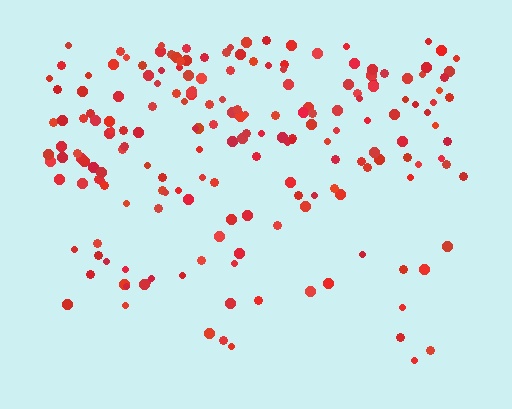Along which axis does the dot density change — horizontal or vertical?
Vertical.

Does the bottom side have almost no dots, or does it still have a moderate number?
Still a moderate number, just noticeably fewer than the top.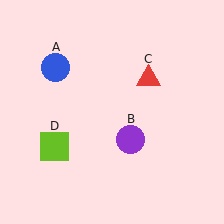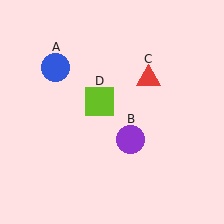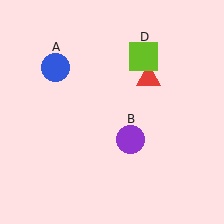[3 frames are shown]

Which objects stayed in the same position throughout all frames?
Blue circle (object A) and purple circle (object B) and red triangle (object C) remained stationary.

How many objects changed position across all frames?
1 object changed position: lime square (object D).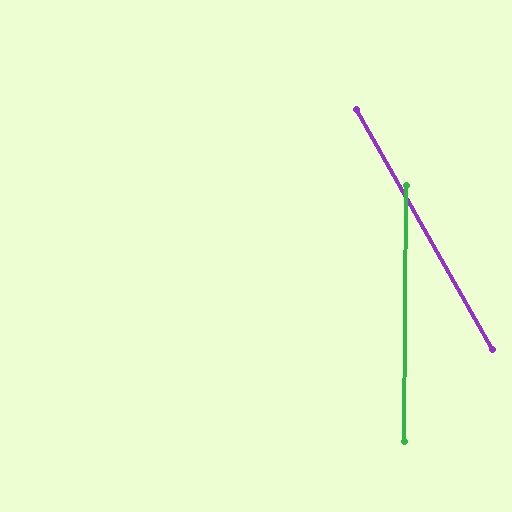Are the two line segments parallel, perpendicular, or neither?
Neither parallel nor perpendicular — they differ by about 30°.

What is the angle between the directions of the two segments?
Approximately 30 degrees.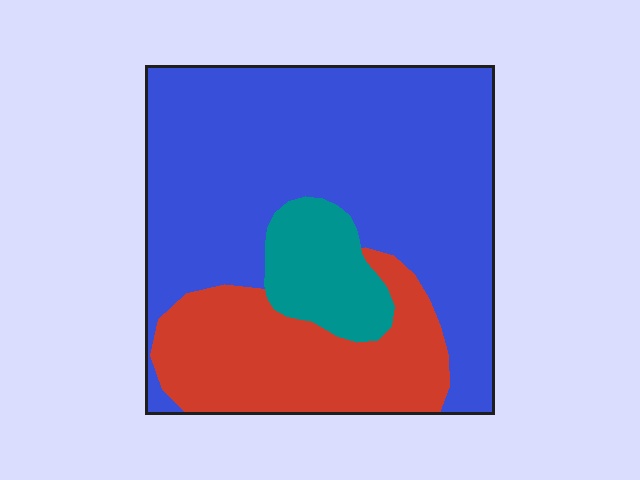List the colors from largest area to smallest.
From largest to smallest: blue, red, teal.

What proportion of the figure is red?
Red covers around 25% of the figure.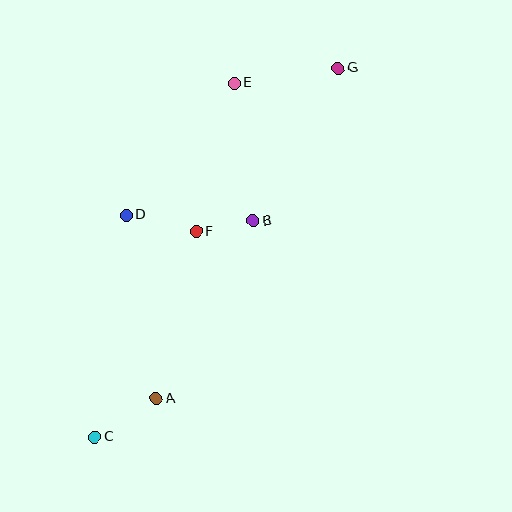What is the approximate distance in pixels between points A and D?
The distance between A and D is approximately 186 pixels.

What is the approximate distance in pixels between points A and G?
The distance between A and G is approximately 377 pixels.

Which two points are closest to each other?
Points B and F are closest to each other.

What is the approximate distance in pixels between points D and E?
The distance between D and E is approximately 171 pixels.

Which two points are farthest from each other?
Points C and G are farthest from each other.